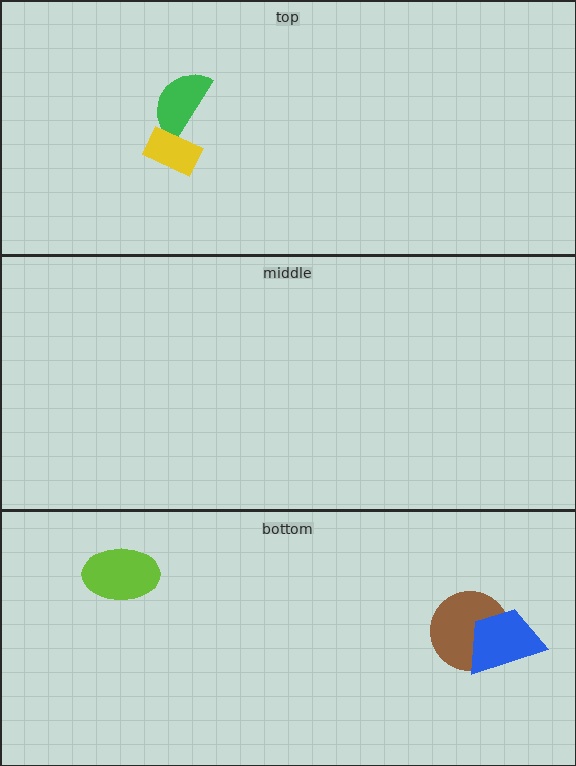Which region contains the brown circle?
The bottom region.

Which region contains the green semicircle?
The top region.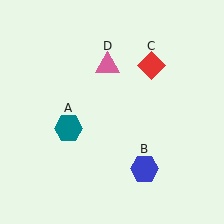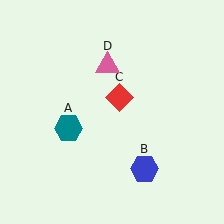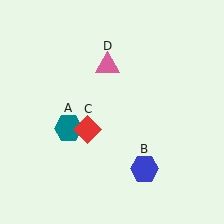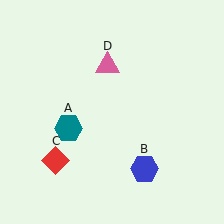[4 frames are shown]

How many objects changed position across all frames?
1 object changed position: red diamond (object C).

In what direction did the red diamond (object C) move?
The red diamond (object C) moved down and to the left.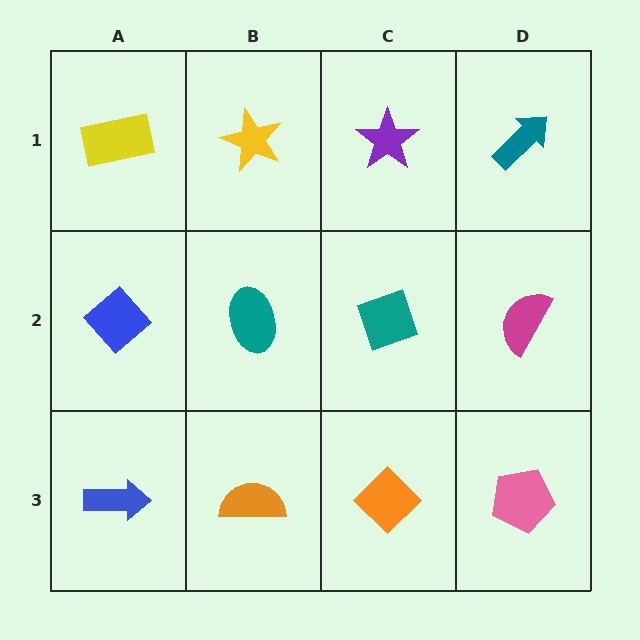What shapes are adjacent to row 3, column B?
A teal ellipse (row 2, column B), a blue arrow (row 3, column A), an orange diamond (row 3, column C).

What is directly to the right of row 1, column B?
A purple star.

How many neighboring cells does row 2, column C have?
4.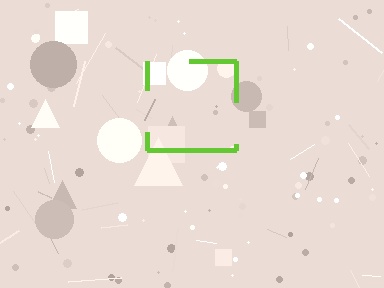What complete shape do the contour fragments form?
The contour fragments form a square.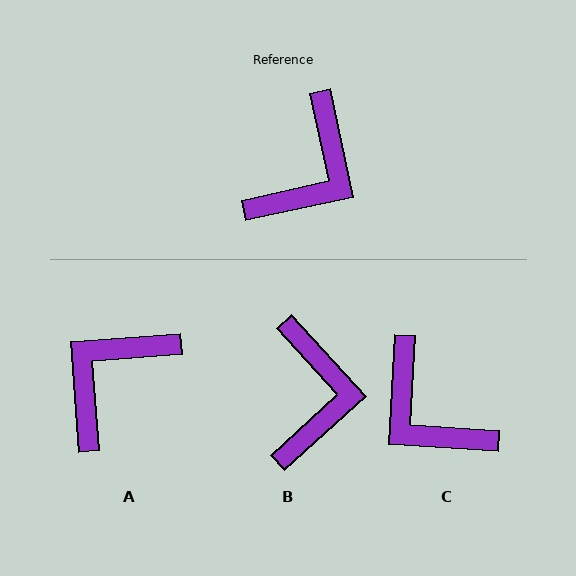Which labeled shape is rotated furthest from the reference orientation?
A, about 172 degrees away.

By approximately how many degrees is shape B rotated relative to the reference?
Approximately 30 degrees counter-clockwise.